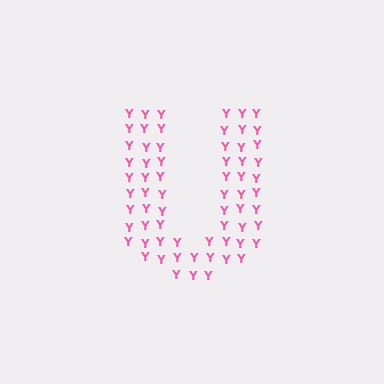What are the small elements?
The small elements are letter Y's.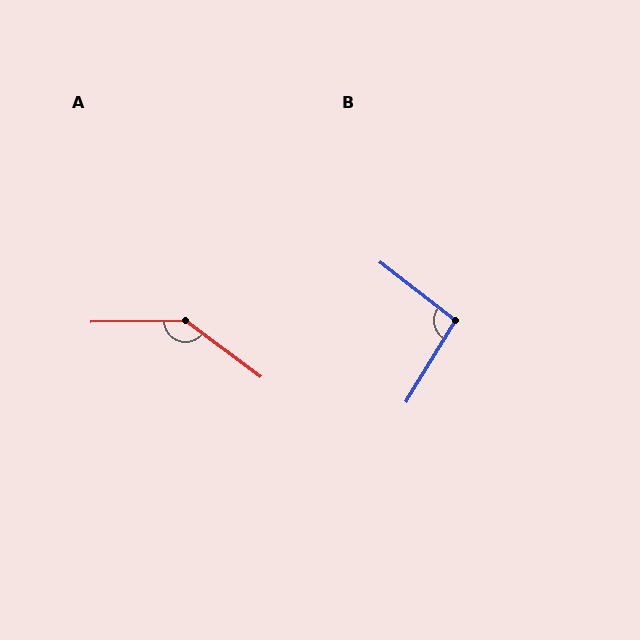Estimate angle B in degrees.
Approximately 96 degrees.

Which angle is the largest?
A, at approximately 143 degrees.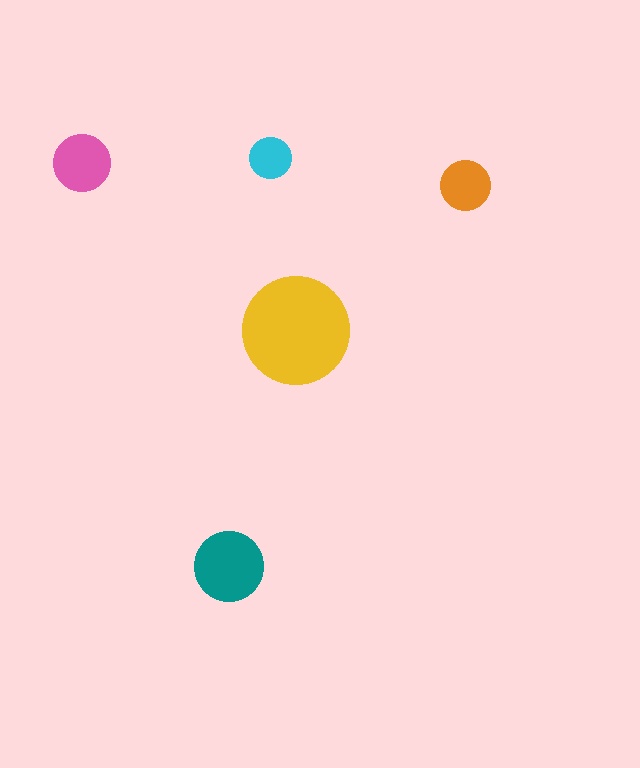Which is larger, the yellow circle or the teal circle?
The yellow one.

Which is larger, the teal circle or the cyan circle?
The teal one.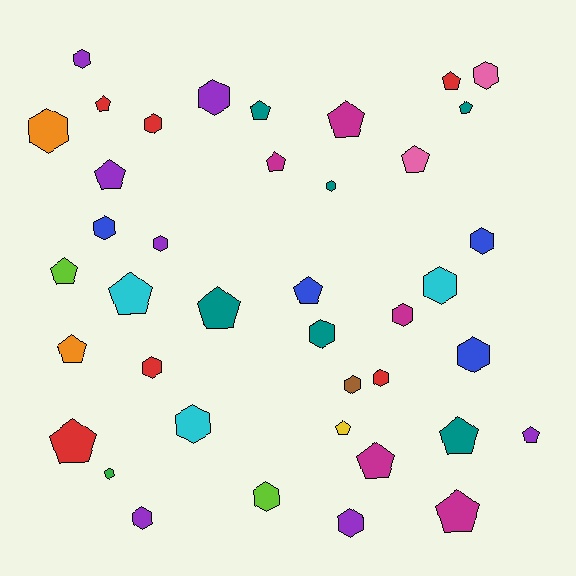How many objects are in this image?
There are 40 objects.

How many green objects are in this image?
There is 1 green object.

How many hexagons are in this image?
There are 21 hexagons.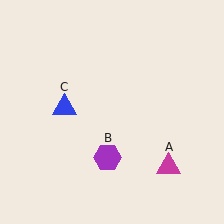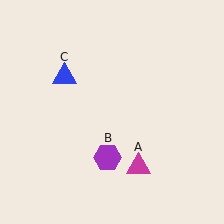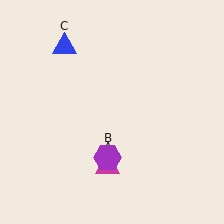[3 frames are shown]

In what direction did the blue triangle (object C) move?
The blue triangle (object C) moved up.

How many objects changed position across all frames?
2 objects changed position: magenta triangle (object A), blue triangle (object C).